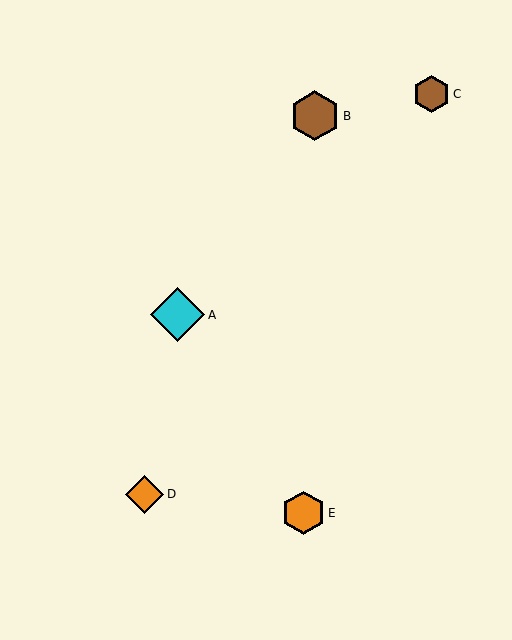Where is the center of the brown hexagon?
The center of the brown hexagon is at (315, 116).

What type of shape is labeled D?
Shape D is an orange diamond.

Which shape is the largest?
The cyan diamond (labeled A) is the largest.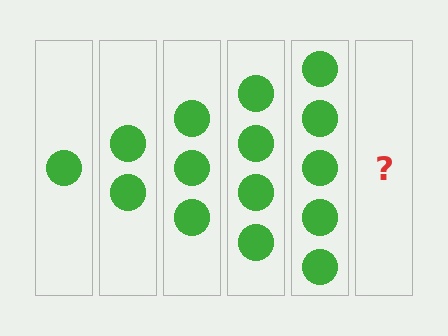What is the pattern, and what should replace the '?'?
The pattern is that each step adds one more circle. The '?' should be 6 circles.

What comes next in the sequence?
The next element should be 6 circles.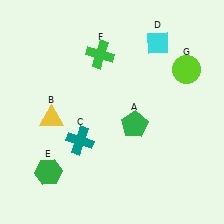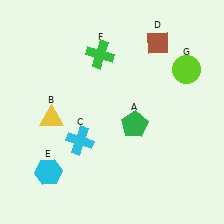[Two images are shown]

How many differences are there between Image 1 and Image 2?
There are 3 differences between the two images.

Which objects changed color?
C changed from teal to cyan. D changed from cyan to brown. E changed from green to cyan.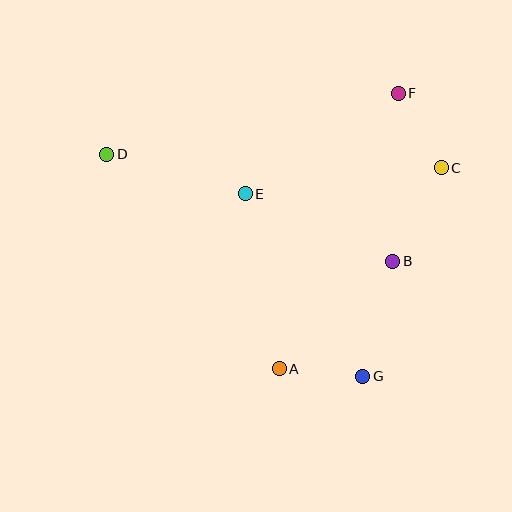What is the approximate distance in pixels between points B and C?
The distance between B and C is approximately 105 pixels.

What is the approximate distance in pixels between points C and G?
The distance between C and G is approximately 223 pixels.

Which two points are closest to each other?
Points A and G are closest to each other.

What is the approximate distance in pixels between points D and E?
The distance between D and E is approximately 144 pixels.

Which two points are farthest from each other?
Points D and G are farthest from each other.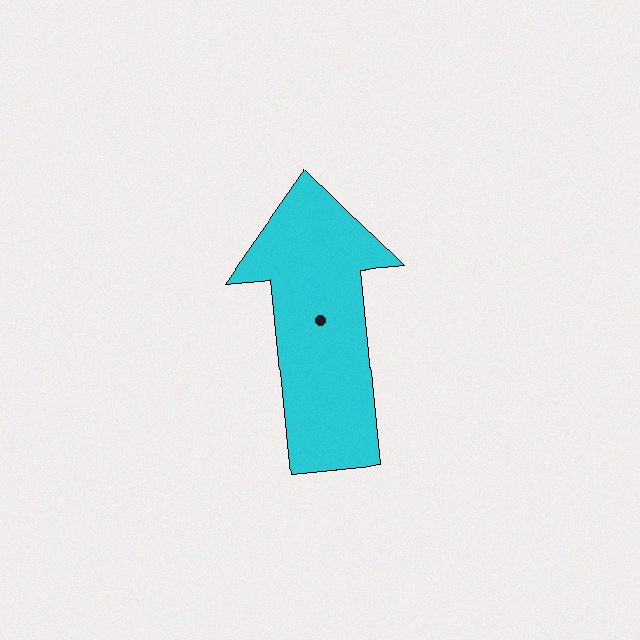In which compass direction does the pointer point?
North.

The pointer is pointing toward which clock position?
Roughly 12 o'clock.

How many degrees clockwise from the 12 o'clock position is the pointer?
Approximately 355 degrees.